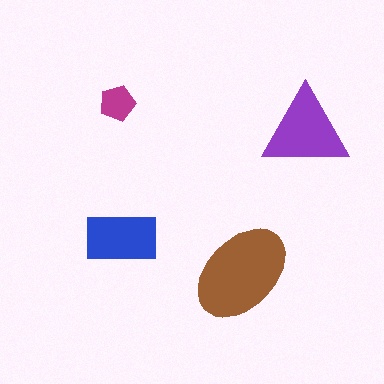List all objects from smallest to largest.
The magenta pentagon, the blue rectangle, the purple triangle, the brown ellipse.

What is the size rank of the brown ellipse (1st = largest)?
1st.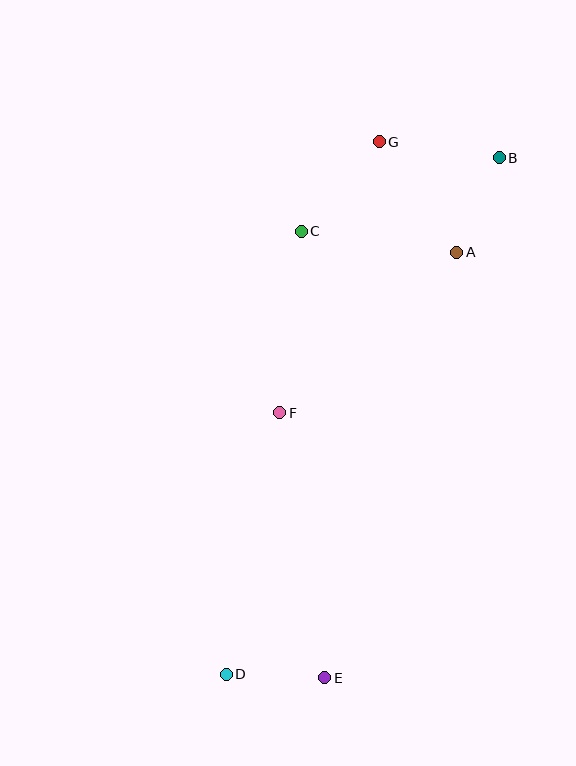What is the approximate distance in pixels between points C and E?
The distance between C and E is approximately 447 pixels.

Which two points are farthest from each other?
Points B and D are farthest from each other.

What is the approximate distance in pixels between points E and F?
The distance between E and F is approximately 269 pixels.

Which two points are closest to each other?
Points D and E are closest to each other.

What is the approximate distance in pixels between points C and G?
The distance between C and G is approximately 119 pixels.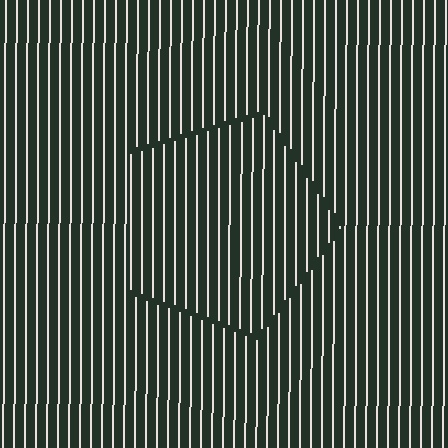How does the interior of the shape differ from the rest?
The interior of the shape contains the same grating, shifted by half a period — the contour is defined by the phase discontinuity where line-ends from the inner and outer gratings abut.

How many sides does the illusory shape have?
5 sides — the line-ends trace a pentagon.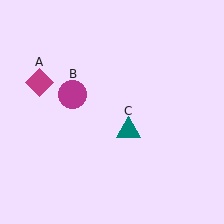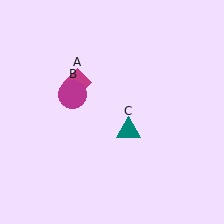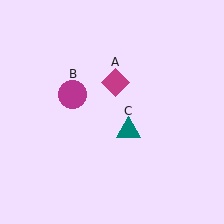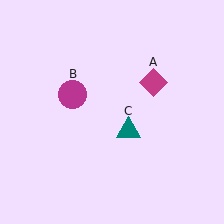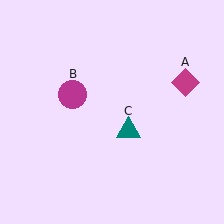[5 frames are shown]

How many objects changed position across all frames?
1 object changed position: magenta diamond (object A).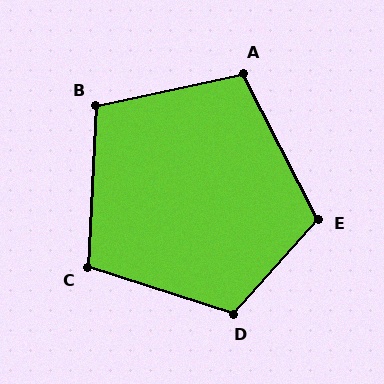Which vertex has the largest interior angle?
D, at approximately 114 degrees.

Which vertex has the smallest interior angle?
A, at approximately 105 degrees.